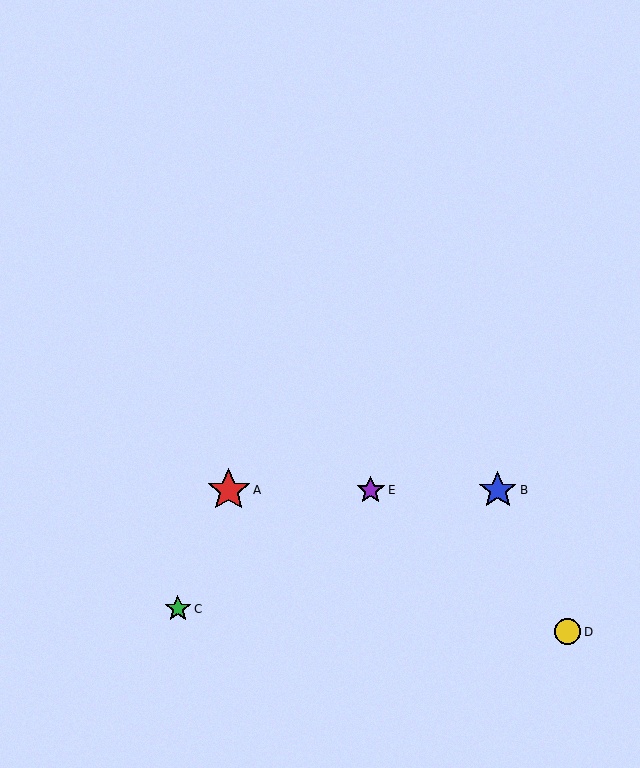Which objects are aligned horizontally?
Objects A, B, E are aligned horizontally.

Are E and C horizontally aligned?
No, E is at y≈490 and C is at y≈609.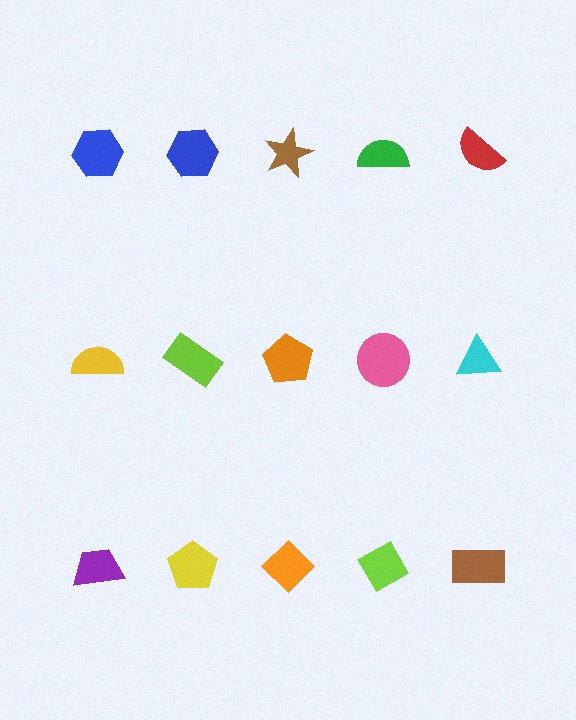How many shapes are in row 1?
5 shapes.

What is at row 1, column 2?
A blue hexagon.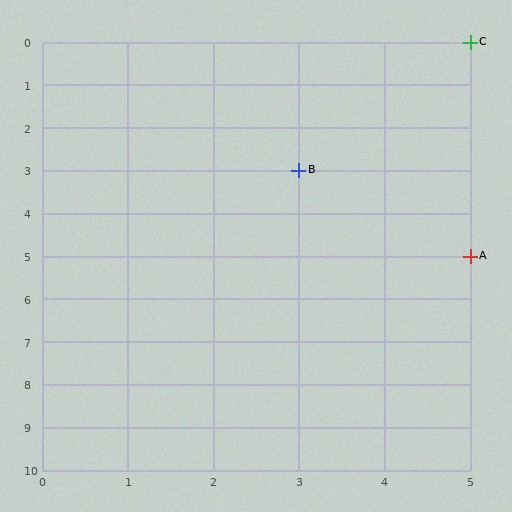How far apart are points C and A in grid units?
Points C and A are 5 rows apart.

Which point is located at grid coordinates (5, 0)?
Point C is at (5, 0).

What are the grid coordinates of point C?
Point C is at grid coordinates (5, 0).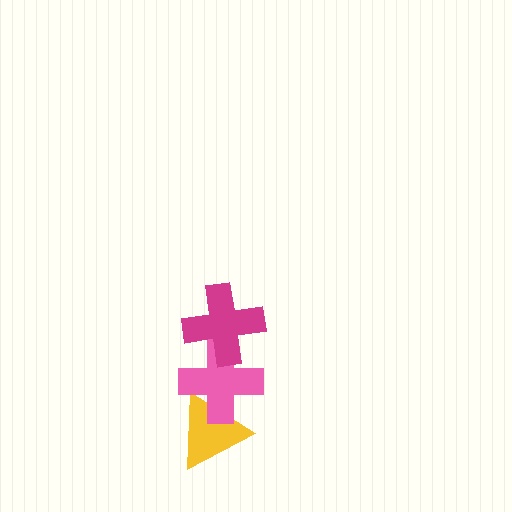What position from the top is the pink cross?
The pink cross is 2nd from the top.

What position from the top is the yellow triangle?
The yellow triangle is 3rd from the top.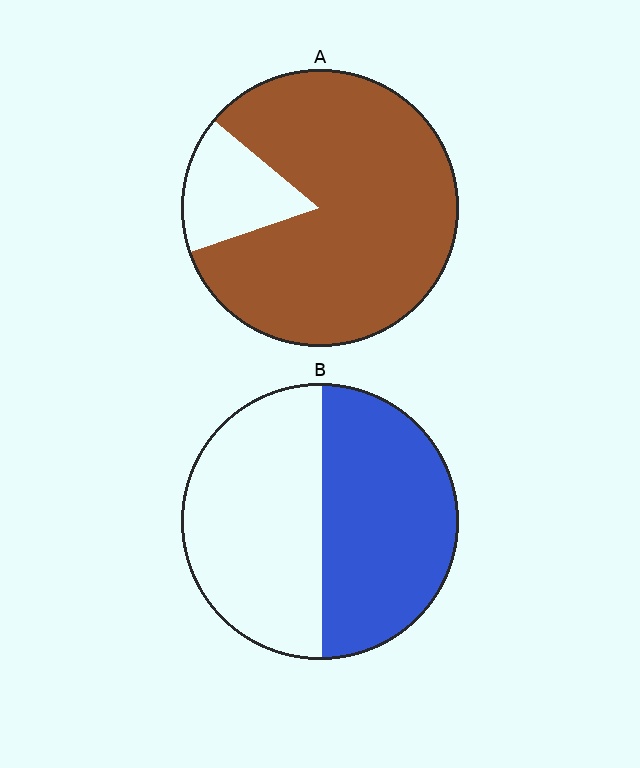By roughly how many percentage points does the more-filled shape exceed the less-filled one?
By roughly 35 percentage points (A over B).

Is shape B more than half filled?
Roughly half.